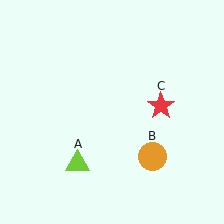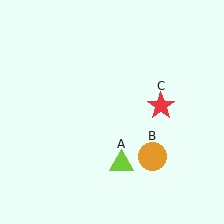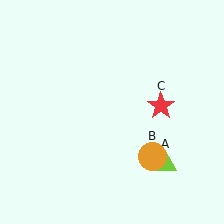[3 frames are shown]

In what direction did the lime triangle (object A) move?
The lime triangle (object A) moved right.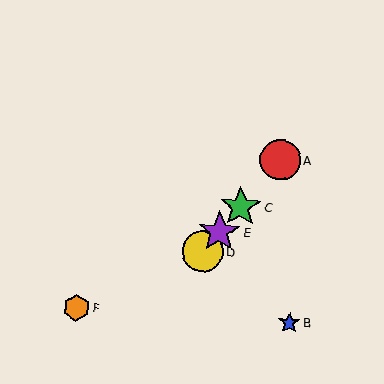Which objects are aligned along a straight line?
Objects A, C, D, E are aligned along a straight line.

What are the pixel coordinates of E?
Object E is at (219, 232).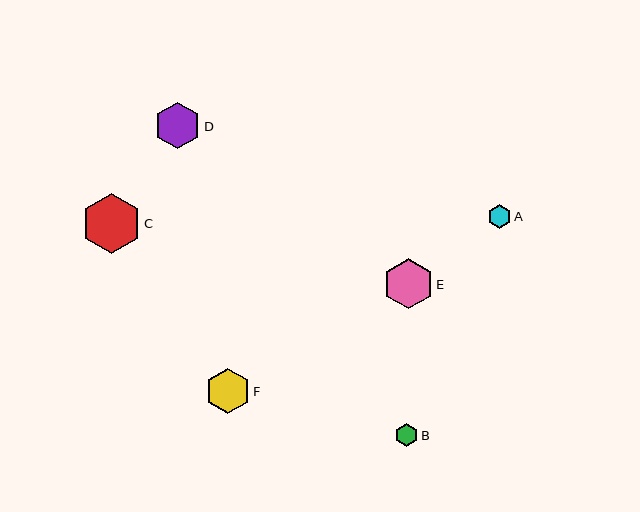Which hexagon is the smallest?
Hexagon B is the smallest with a size of approximately 23 pixels.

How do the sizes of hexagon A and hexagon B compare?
Hexagon A and hexagon B are approximately the same size.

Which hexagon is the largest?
Hexagon C is the largest with a size of approximately 59 pixels.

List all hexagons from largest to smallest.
From largest to smallest: C, E, D, F, A, B.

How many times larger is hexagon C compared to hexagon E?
Hexagon C is approximately 1.2 times the size of hexagon E.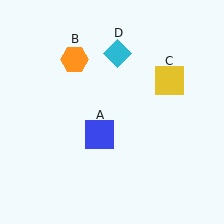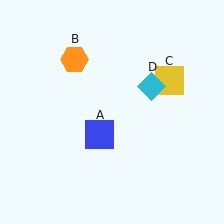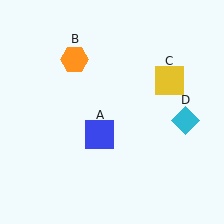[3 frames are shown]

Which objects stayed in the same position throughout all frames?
Blue square (object A) and orange hexagon (object B) and yellow square (object C) remained stationary.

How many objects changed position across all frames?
1 object changed position: cyan diamond (object D).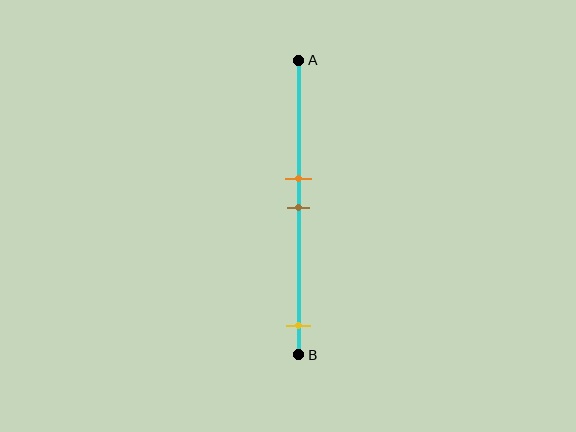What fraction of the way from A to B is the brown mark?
The brown mark is approximately 50% (0.5) of the way from A to B.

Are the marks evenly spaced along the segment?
No, the marks are not evenly spaced.